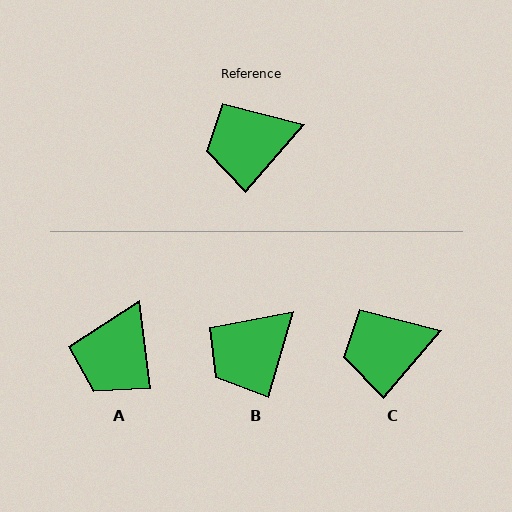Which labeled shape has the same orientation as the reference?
C.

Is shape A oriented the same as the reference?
No, it is off by about 48 degrees.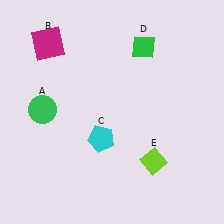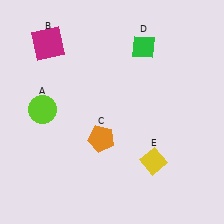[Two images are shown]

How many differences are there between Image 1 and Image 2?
There are 3 differences between the two images.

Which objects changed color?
A changed from green to lime. C changed from cyan to orange. E changed from lime to yellow.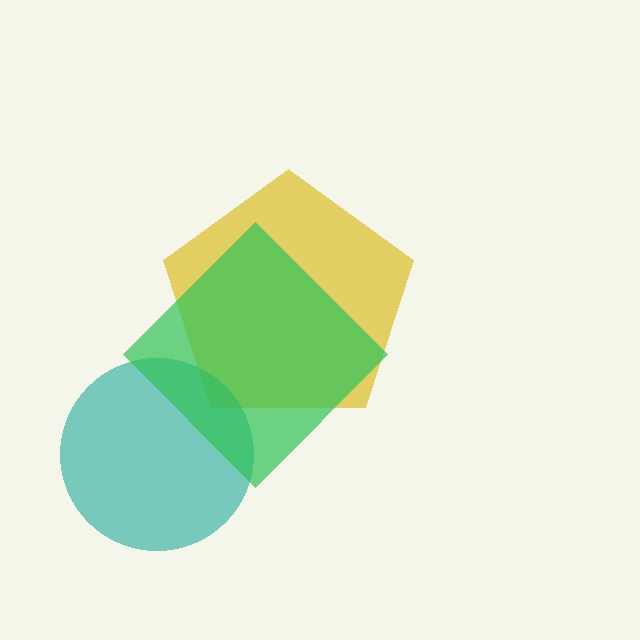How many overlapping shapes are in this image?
There are 3 overlapping shapes in the image.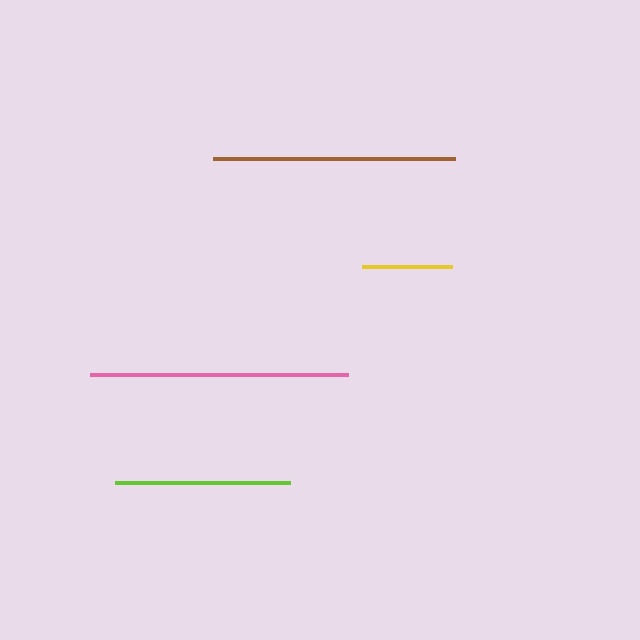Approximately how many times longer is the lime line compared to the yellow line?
The lime line is approximately 1.9 times the length of the yellow line.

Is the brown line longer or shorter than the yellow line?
The brown line is longer than the yellow line.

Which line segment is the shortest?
The yellow line is the shortest at approximately 90 pixels.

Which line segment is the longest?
The pink line is the longest at approximately 259 pixels.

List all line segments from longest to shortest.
From longest to shortest: pink, brown, lime, yellow.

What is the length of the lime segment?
The lime segment is approximately 174 pixels long.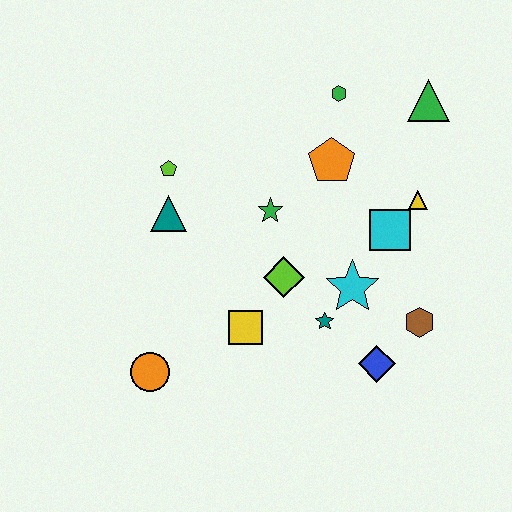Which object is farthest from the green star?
The orange circle is farthest from the green star.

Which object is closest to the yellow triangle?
The cyan square is closest to the yellow triangle.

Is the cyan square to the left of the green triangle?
Yes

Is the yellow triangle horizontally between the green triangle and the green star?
Yes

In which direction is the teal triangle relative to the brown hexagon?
The teal triangle is to the left of the brown hexagon.